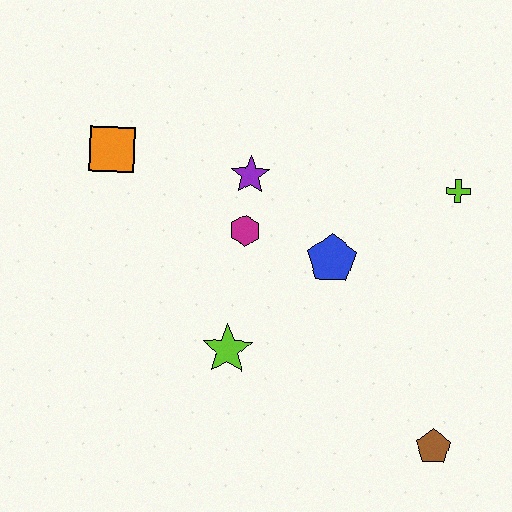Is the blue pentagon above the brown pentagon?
Yes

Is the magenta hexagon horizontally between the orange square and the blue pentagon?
Yes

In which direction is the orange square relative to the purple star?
The orange square is to the left of the purple star.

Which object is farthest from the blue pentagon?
The orange square is farthest from the blue pentagon.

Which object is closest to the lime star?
The magenta hexagon is closest to the lime star.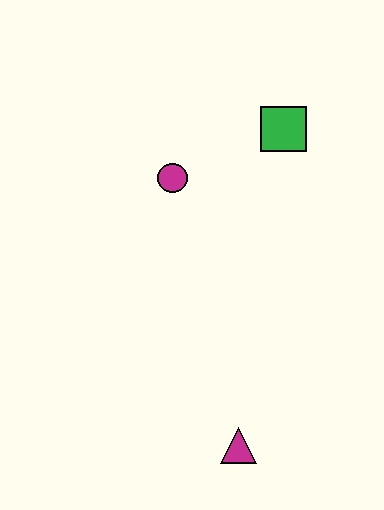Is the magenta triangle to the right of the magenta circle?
Yes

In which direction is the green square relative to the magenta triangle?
The green square is above the magenta triangle.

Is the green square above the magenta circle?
Yes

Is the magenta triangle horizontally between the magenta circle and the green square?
Yes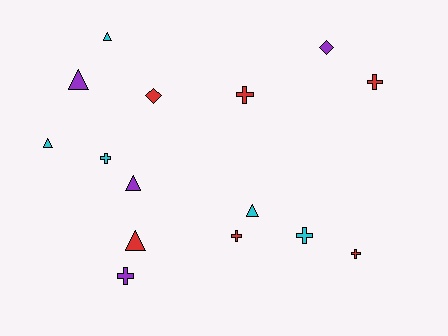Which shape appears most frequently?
Cross, with 7 objects.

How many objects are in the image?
There are 15 objects.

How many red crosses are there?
There are 4 red crosses.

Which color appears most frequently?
Red, with 6 objects.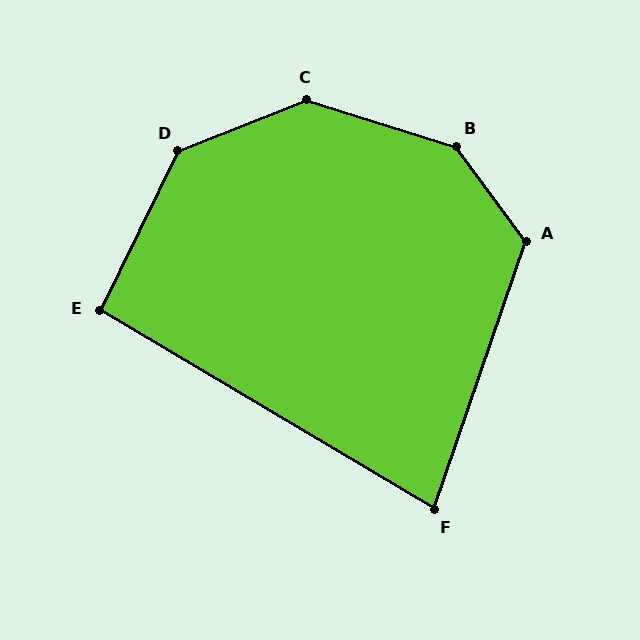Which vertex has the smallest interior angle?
F, at approximately 78 degrees.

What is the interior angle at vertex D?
Approximately 138 degrees (obtuse).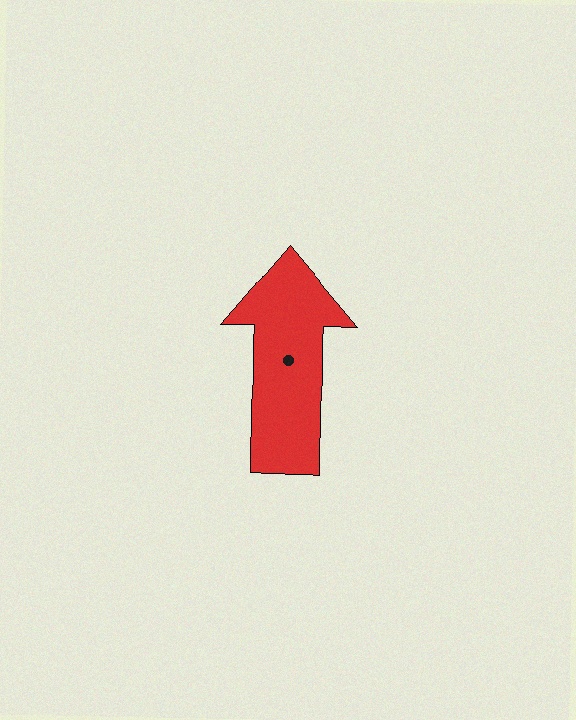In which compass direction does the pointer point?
North.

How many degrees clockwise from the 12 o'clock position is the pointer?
Approximately 0 degrees.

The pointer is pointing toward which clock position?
Roughly 12 o'clock.